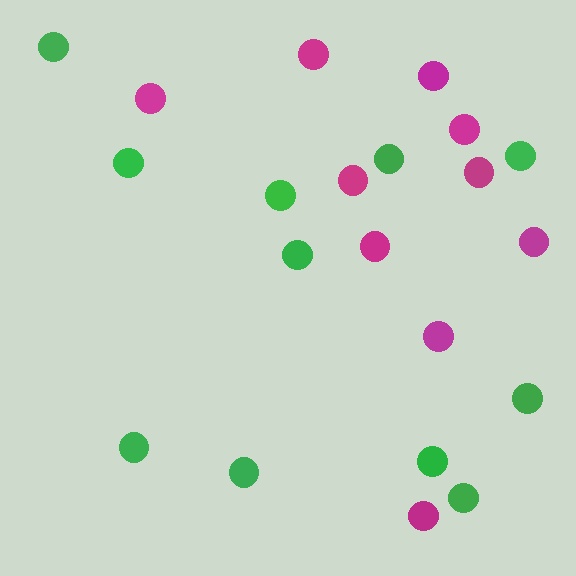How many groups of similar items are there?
There are 2 groups: one group of magenta circles (10) and one group of green circles (11).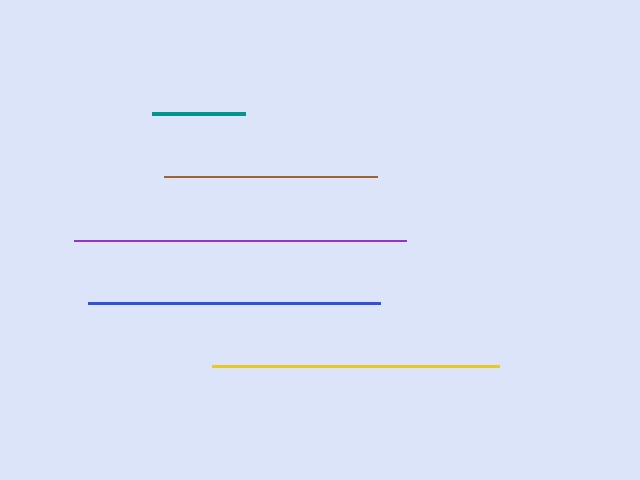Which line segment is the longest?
The purple line is the longest at approximately 332 pixels.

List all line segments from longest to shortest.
From longest to shortest: purple, blue, yellow, brown, teal.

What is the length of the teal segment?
The teal segment is approximately 93 pixels long.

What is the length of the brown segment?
The brown segment is approximately 212 pixels long.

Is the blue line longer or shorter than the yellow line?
The blue line is longer than the yellow line.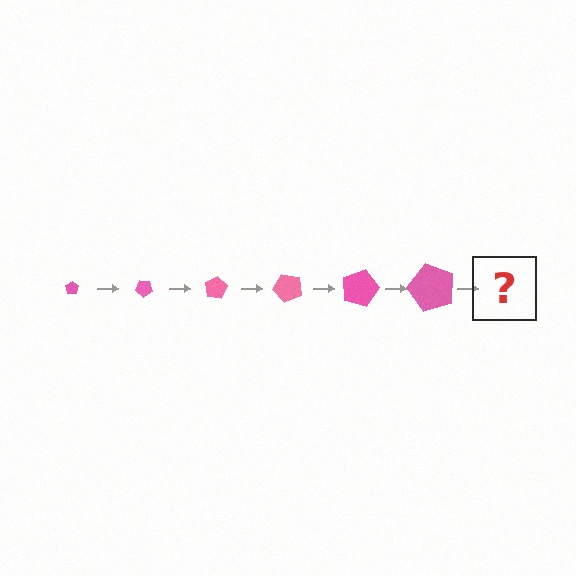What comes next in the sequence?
The next element should be a pentagon, larger than the previous one and rotated 240 degrees from the start.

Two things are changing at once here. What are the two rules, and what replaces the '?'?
The two rules are that the pentagon grows larger each step and it rotates 40 degrees each step. The '?' should be a pentagon, larger than the previous one and rotated 240 degrees from the start.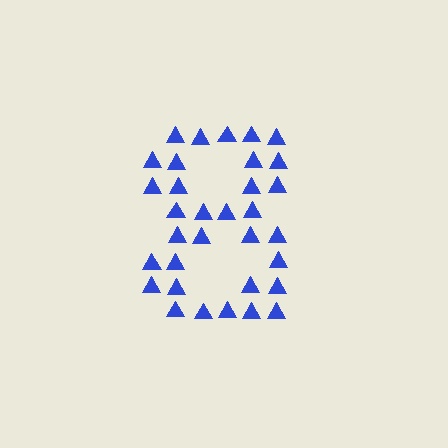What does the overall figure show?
The overall figure shows the digit 8.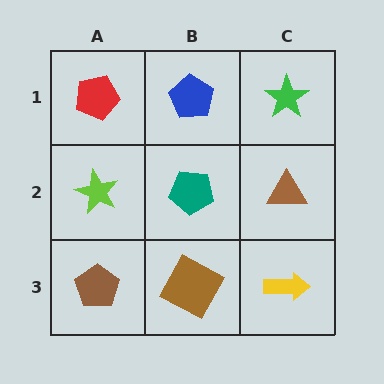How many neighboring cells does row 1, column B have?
3.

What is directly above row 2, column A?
A red pentagon.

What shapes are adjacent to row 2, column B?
A blue pentagon (row 1, column B), a brown square (row 3, column B), a lime star (row 2, column A), a brown triangle (row 2, column C).